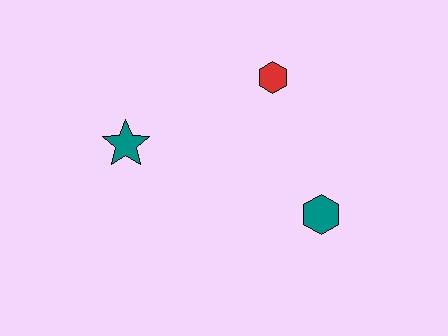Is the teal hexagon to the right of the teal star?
Yes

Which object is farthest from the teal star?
The teal hexagon is farthest from the teal star.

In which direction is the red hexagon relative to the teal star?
The red hexagon is to the right of the teal star.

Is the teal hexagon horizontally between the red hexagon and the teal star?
No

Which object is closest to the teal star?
The red hexagon is closest to the teal star.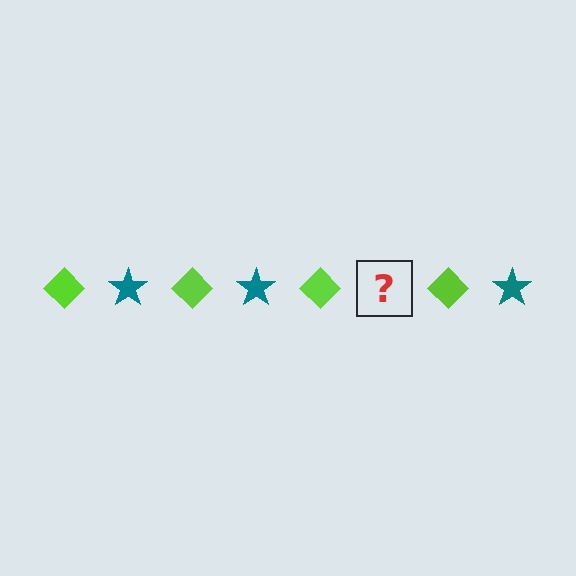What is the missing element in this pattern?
The missing element is a teal star.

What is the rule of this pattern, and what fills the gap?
The rule is that the pattern alternates between lime diamond and teal star. The gap should be filled with a teal star.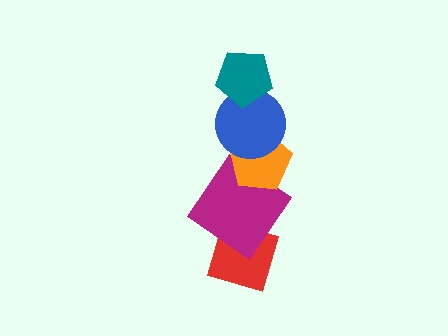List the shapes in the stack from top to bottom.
From top to bottom: the teal pentagon, the blue circle, the orange pentagon, the magenta diamond, the red diamond.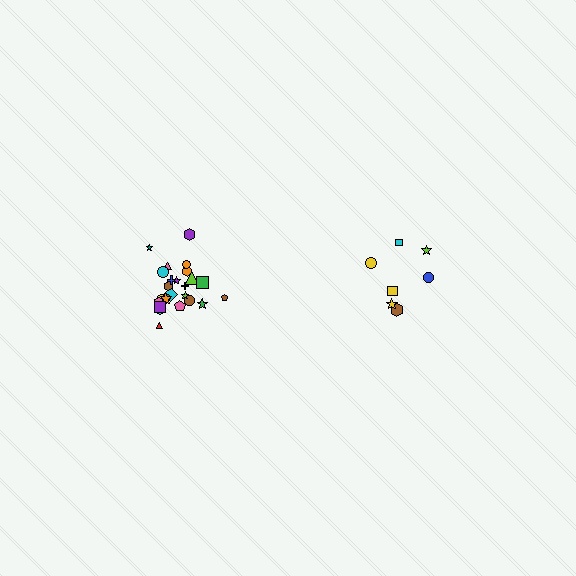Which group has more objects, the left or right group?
The left group.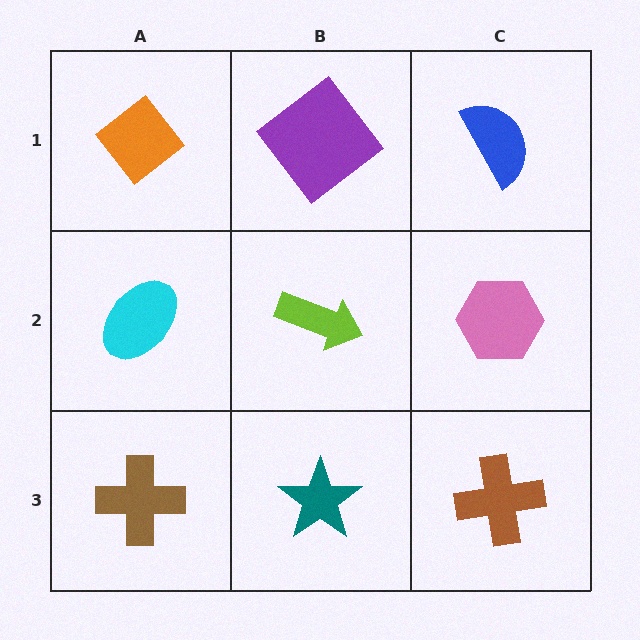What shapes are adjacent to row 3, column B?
A lime arrow (row 2, column B), a brown cross (row 3, column A), a brown cross (row 3, column C).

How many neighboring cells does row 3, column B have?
3.